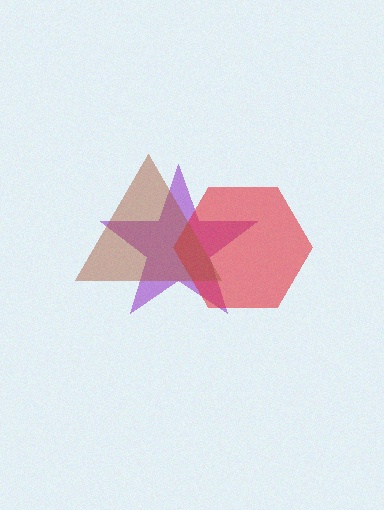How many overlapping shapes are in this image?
There are 3 overlapping shapes in the image.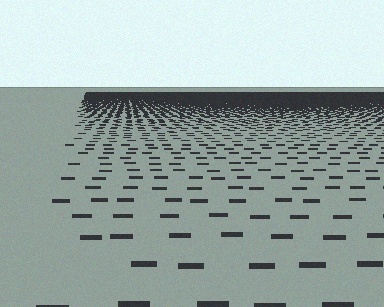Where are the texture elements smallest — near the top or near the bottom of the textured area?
Near the top.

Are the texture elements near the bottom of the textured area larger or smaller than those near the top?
Larger. Near the bottom, elements are closer to the viewer and appear at a bigger on-screen size.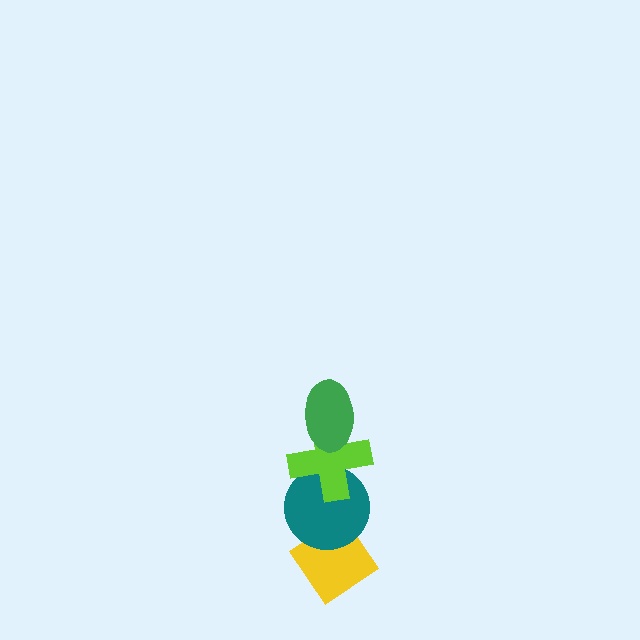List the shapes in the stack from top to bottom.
From top to bottom: the green ellipse, the lime cross, the teal circle, the yellow diamond.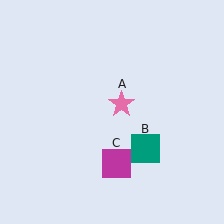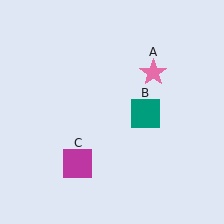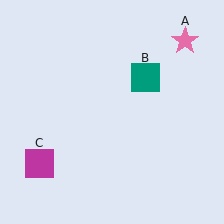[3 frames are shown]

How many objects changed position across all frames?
3 objects changed position: pink star (object A), teal square (object B), magenta square (object C).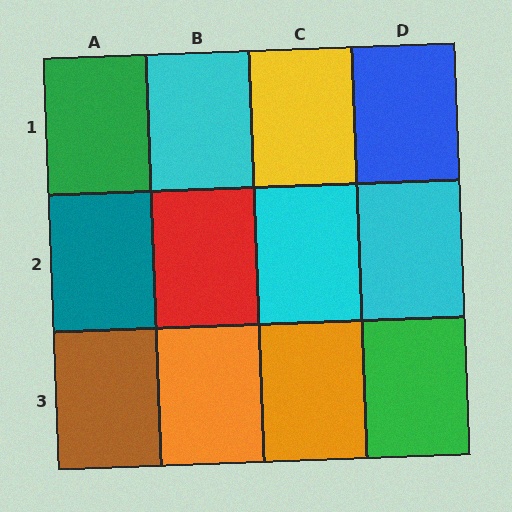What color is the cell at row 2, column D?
Cyan.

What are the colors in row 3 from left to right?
Brown, orange, orange, green.